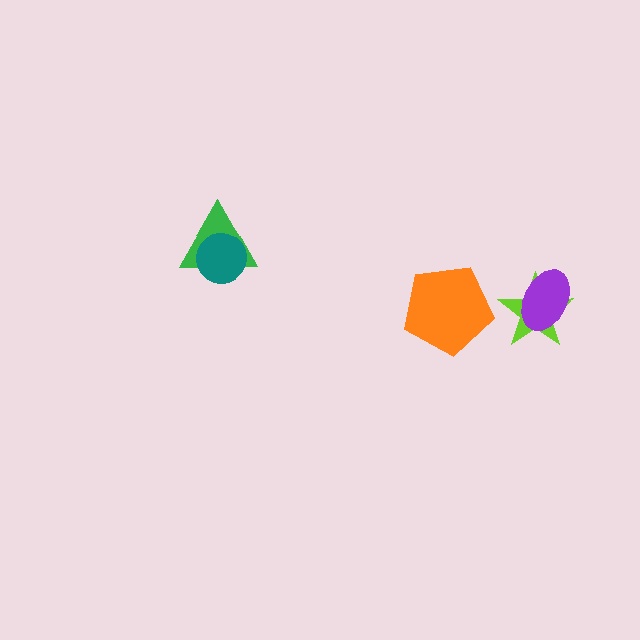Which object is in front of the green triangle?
The teal circle is in front of the green triangle.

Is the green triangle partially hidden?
Yes, it is partially covered by another shape.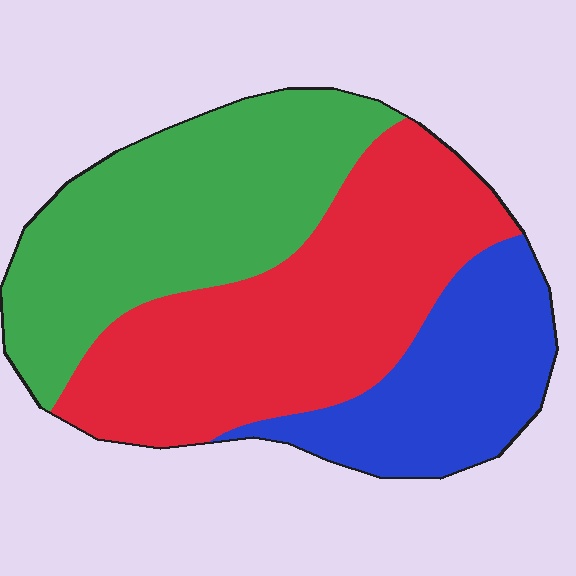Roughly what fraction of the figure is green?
Green covers roughly 35% of the figure.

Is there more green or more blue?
Green.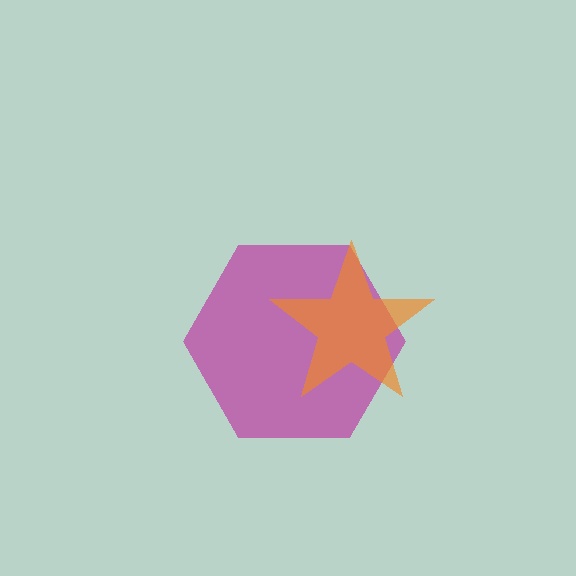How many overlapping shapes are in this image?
There are 2 overlapping shapes in the image.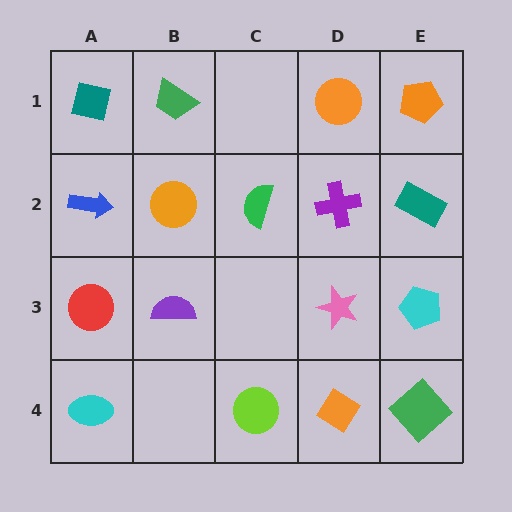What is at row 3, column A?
A red circle.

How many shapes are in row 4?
4 shapes.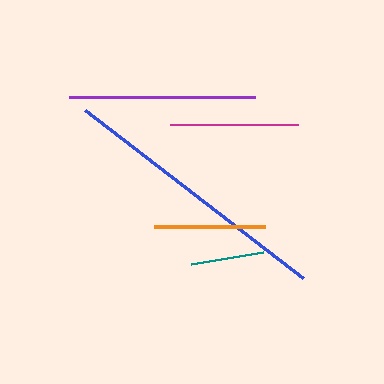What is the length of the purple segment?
The purple segment is approximately 187 pixels long.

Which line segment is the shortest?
The teal line is the shortest at approximately 74 pixels.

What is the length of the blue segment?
The blue segment is approximately 275 pixels long.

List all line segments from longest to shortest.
From longest to shortest: blue, purple, magenta, orange, teal.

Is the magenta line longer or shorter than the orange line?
The magenta line is longer than the orange line.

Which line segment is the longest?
The blue line is the longest at approximately 275 pixels.